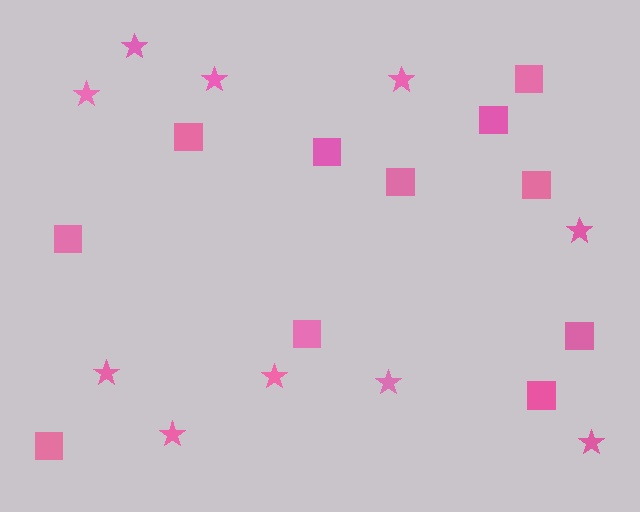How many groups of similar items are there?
There are 2 groups: one group of squares (11) and one group of stars (10).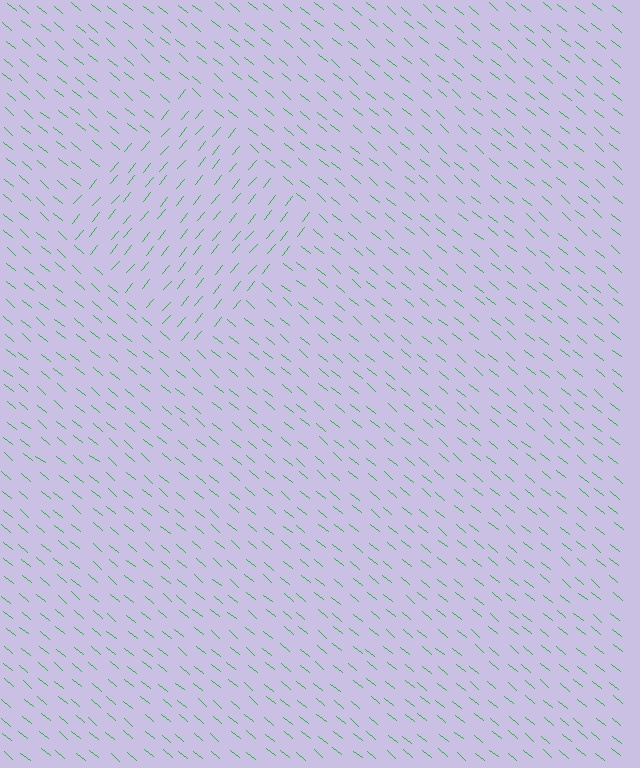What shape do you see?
I see a diamond.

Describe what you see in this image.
The image is filled with small green line segments. A diamond region in the image has lines oriented differently from the surrounding lines, creating a visible texture boundary.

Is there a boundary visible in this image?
Yes, there is a texture boundary formed by a change in line orientation.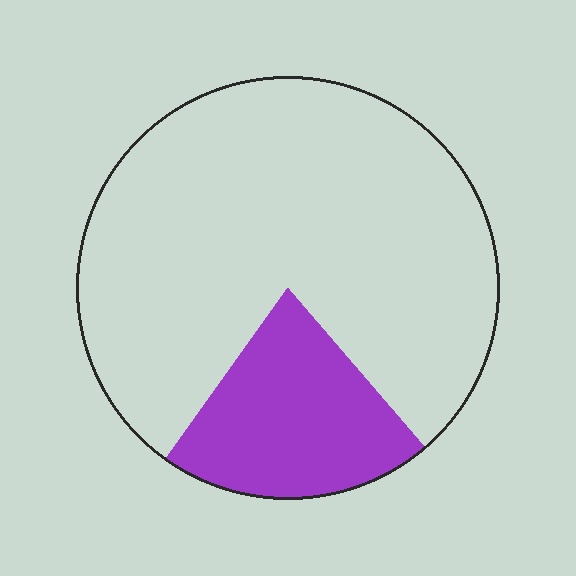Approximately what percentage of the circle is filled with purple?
Approximately 20%.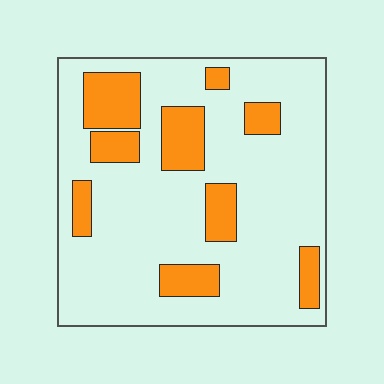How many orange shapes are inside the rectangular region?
9.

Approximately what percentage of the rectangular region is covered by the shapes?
Approximately 20%.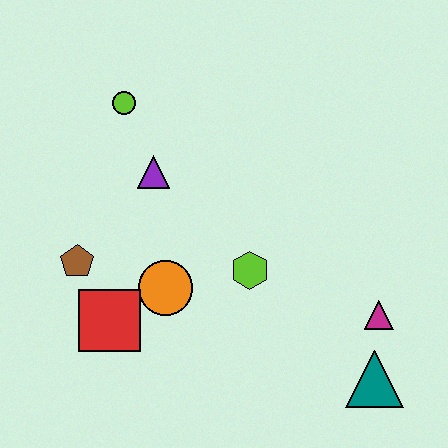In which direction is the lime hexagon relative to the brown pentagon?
The lime hexagon is to the right of the brown pentagon.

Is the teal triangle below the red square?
Yes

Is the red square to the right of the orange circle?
No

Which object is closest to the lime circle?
The purple triangle is closest to the lime circle.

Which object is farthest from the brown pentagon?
The teal triangle is farthest from the brown pentagon.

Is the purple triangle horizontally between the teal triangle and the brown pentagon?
Yes